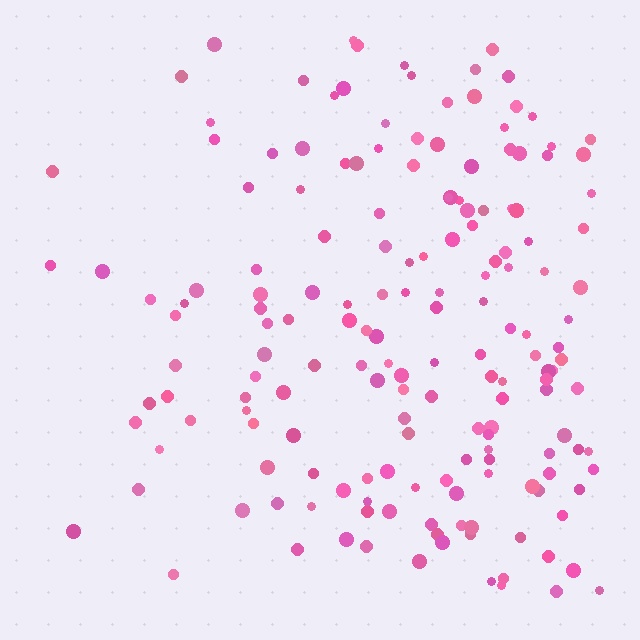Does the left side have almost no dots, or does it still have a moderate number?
Still a moderate number, just noticeably fewer than the right.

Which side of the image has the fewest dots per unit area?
The left.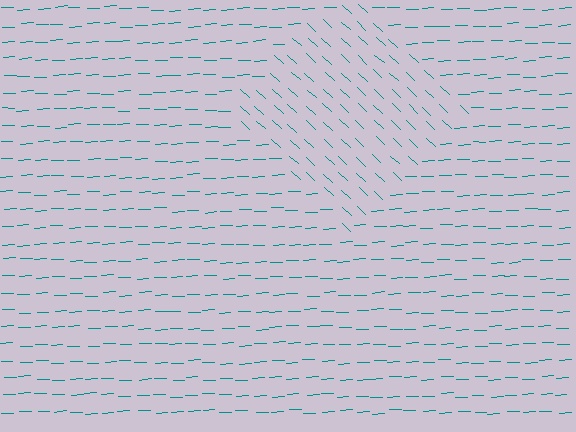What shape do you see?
I see a diamond.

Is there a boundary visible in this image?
Yes, there is a texture boundary formed by a change in line orientation.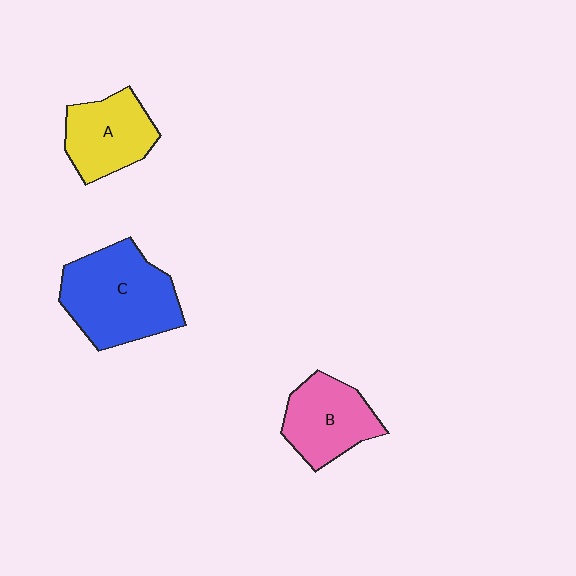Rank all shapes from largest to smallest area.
From largest to smallest: C (blue), B (pink), A (yellow).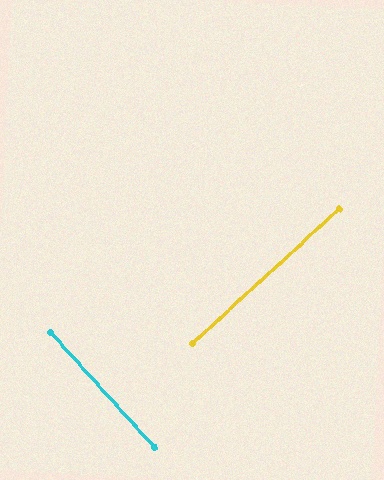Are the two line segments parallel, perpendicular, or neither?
Perpendicular — they meet at approximately 90°.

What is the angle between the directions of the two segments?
Approximately 90 degrees.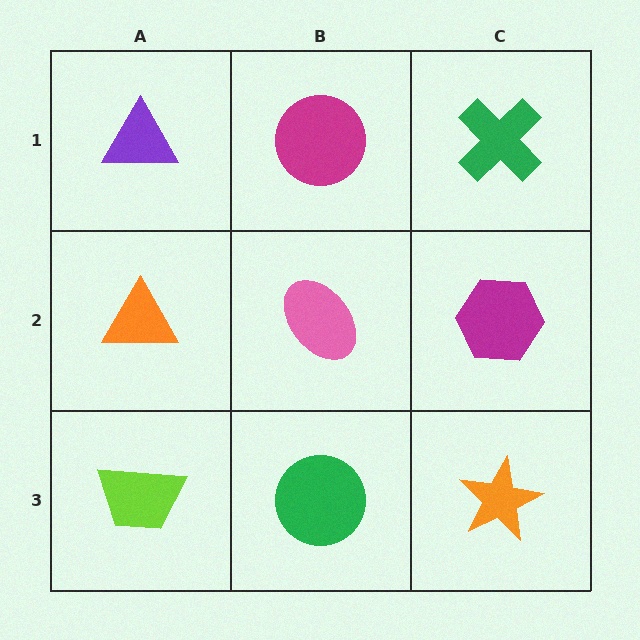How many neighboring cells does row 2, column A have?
3.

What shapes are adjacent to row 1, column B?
A pink ellipse (row 2, column B), a purple triangle (row 1, column A), a green cross (row 1, column C).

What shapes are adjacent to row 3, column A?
An orange triangle (row 2, column A), a green circle (row 3, column B).